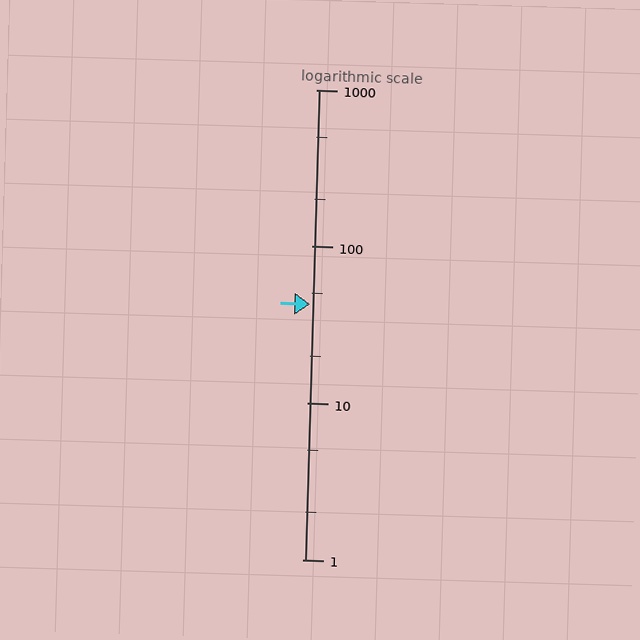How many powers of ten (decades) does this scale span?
The scale spans 3 decades, from 1 to 1000.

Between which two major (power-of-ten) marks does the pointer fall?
The pointer is between 10 and 100.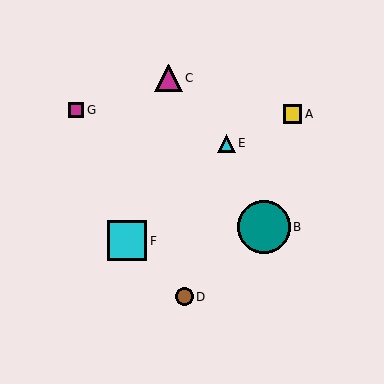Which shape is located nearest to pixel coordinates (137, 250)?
The cyan square (labeled F) at (127, 241) is nearest to that location.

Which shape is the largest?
The teal circle (labeled B) is the largest.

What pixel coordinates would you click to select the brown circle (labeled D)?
Click at (184, 297) to select the brown circle D.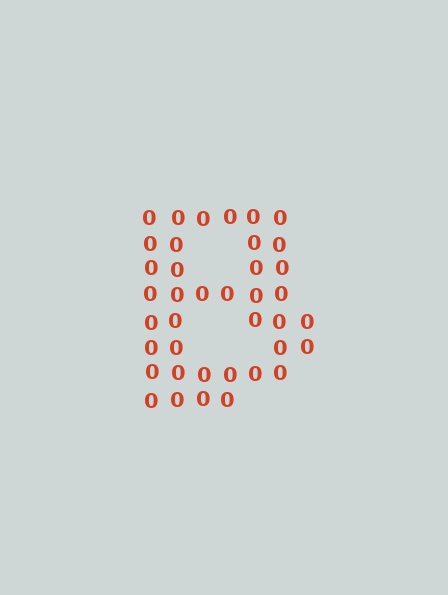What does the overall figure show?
The overall figure shows the letter B.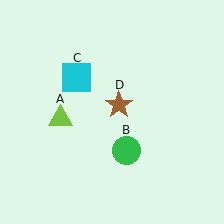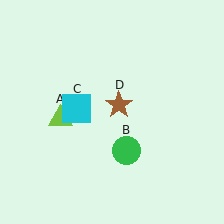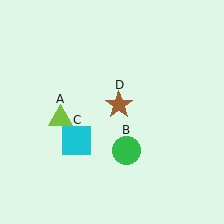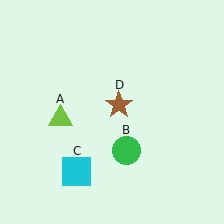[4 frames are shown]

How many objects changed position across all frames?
1 object changed position: cyan square (object C).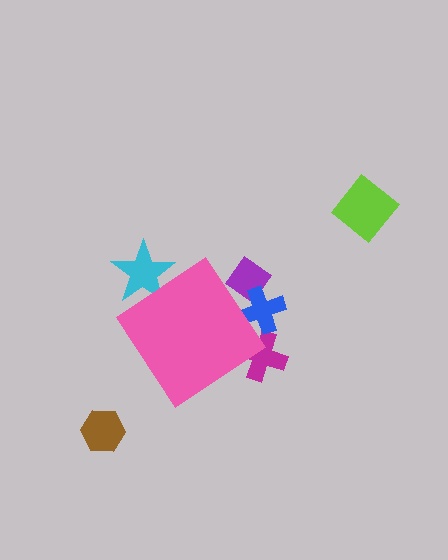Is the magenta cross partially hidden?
Yes, the magenta cross is partially hidden behind the pink diamond.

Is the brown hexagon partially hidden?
No, the brown hexagon is fully visible.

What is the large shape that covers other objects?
A pink diamond.